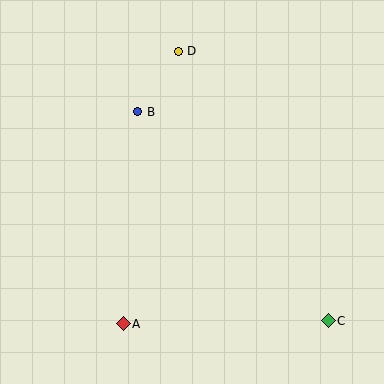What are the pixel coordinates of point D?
Point D is at (178, 51).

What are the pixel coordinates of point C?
Point C is at (328, 321).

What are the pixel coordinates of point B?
Point B is at (138, 112).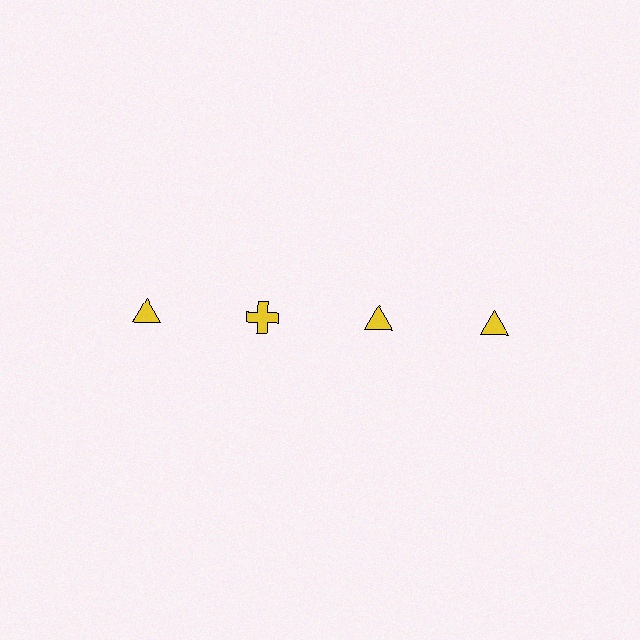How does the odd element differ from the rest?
It has a different shape: cross instead of triangle.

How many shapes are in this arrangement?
There are 4 shapes arranged in a grid pattern.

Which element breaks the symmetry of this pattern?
The yellow cross in the top row, second from left column breaks the symmetry. All other shapes are yellow triangles.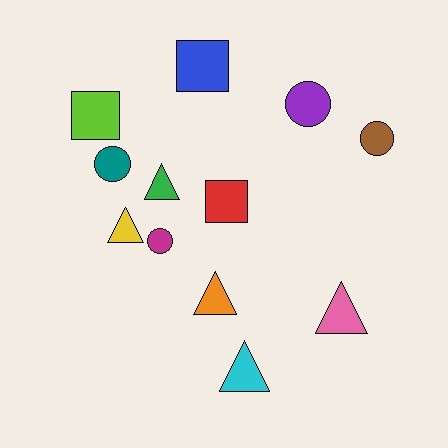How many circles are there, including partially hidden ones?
There are 4 circles.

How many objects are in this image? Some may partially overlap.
There are 12 objects.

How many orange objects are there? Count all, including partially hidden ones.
There is 1 orange object.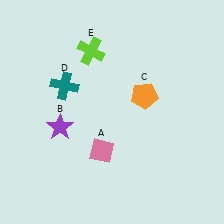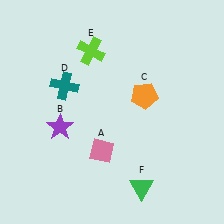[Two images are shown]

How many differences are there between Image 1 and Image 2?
There is 1 difference between the two images.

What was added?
A green triangle (F) was added in Image 2.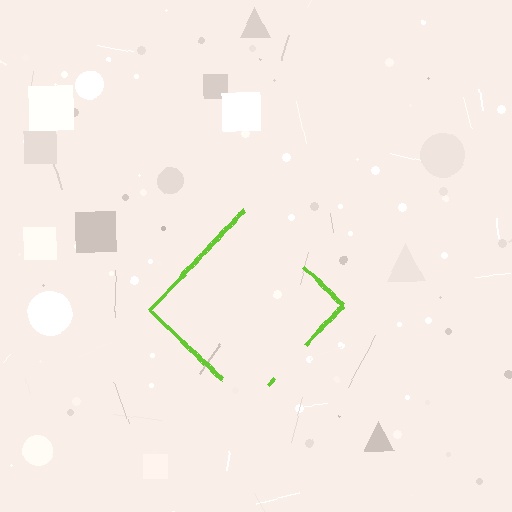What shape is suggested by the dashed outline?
The dashed outline suggests a diamond.